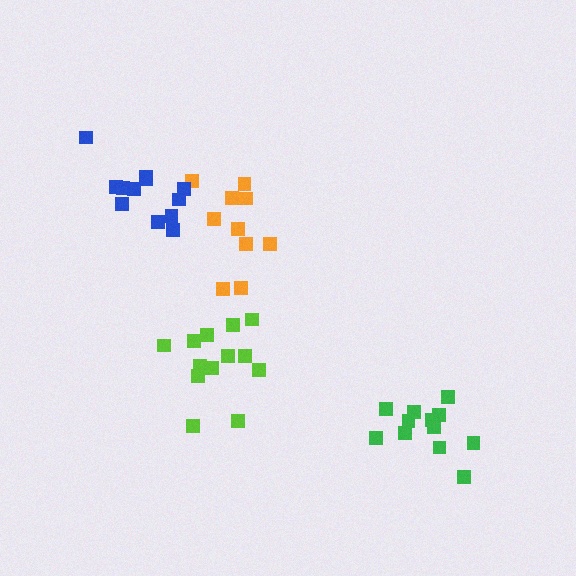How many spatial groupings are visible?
There are 4 spatial groupings.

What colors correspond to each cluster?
The clusters are colored: green, orange, blue, lime.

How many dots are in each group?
Group 1: 12 dots, Group 2: 10 dots, Group 3: 12 dots, Group 4: 13 dots (47 total).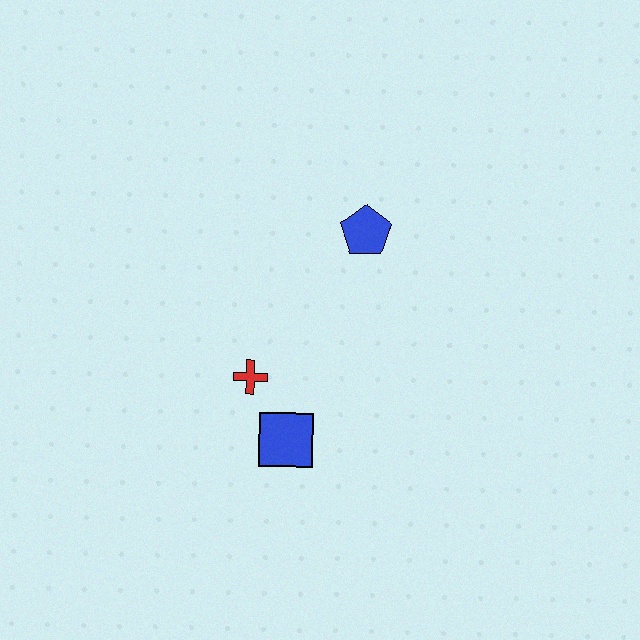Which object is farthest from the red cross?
The blue pentagon is farthest from the red cross.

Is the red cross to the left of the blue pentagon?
Yes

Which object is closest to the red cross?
The blue square is closest to the red cross.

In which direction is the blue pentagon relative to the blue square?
The blue pentagon is above the blue square.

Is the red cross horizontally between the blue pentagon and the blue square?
No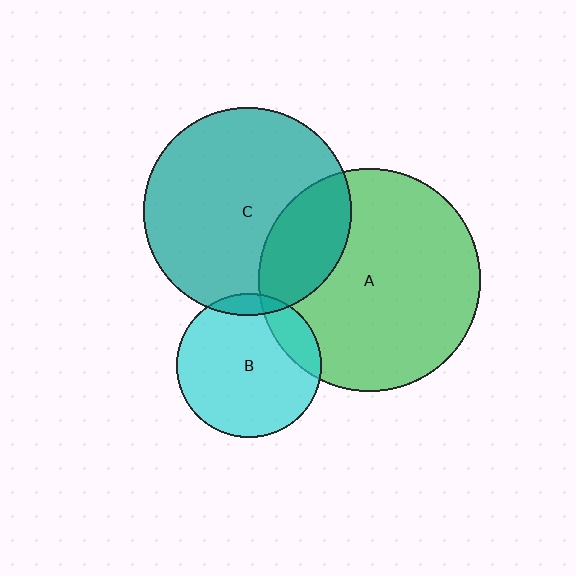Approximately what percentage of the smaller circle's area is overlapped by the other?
Approximately 10%.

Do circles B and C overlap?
Yes.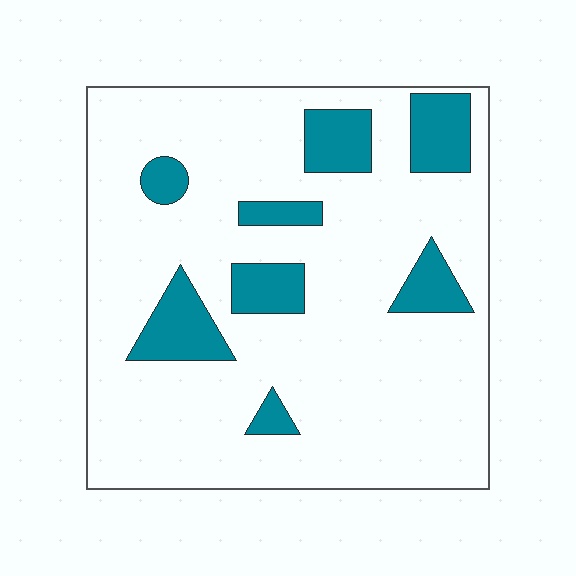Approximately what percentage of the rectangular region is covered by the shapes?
Approximately 15%.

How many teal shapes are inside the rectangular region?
8.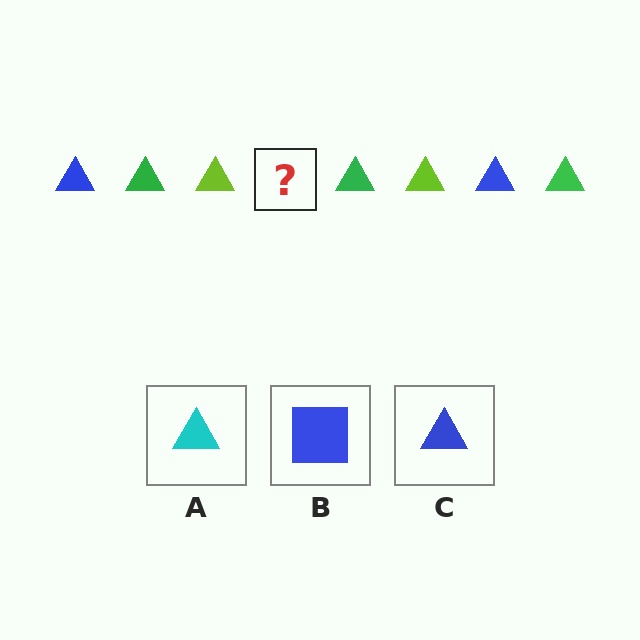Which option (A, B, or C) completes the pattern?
C.